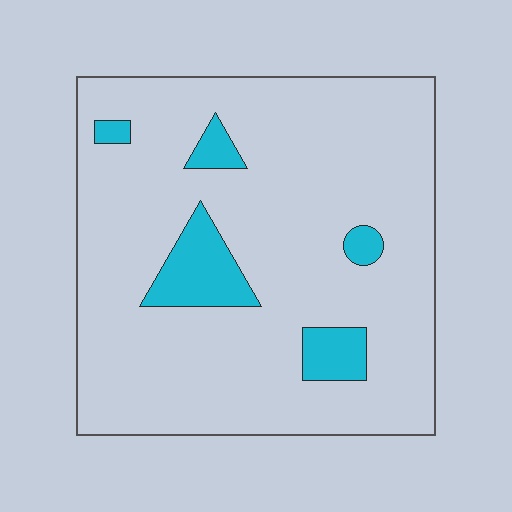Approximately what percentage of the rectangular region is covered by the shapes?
Approximately 10%.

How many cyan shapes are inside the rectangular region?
5.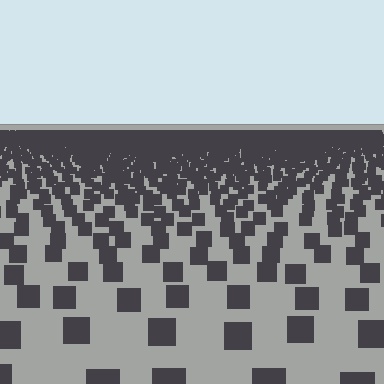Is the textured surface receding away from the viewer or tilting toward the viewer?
The surface is receding away from the viewer. Texture elements get smaller and denser toward the top.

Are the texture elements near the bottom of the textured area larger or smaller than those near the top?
Larger. Near the bottom, elements are closer to the viewer and appear at a bigger on-screen size.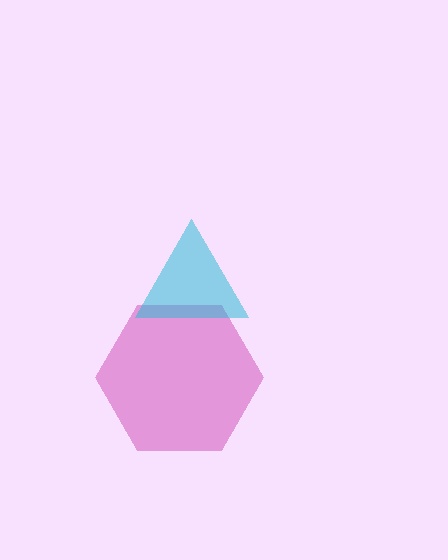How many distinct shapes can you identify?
There are 2 distinct shapes: a magenta hexagon, a cyan triangle.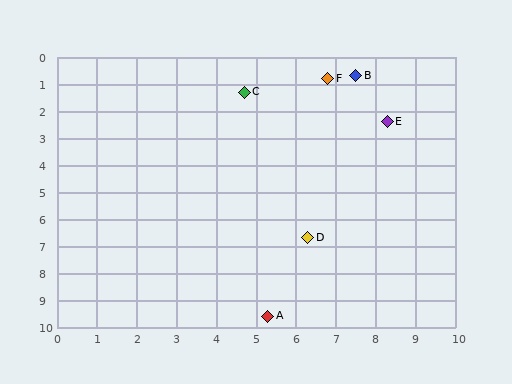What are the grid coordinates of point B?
Point B is at approximately (7.5, 0.7).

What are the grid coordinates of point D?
Point D is at approximately (6.3, 6.7).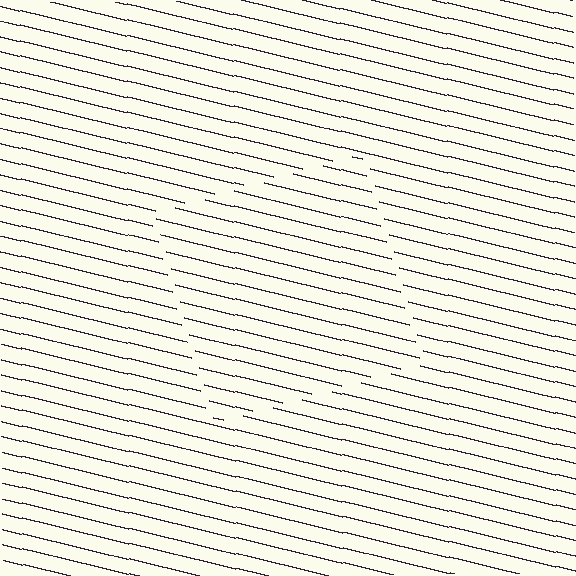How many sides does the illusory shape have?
4 sides — the line-ends trace a square.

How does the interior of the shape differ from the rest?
The interior of the shape contains the same grating, shifted by half a period — the contour is defined by the phase discontinuity where line-ends from the inner and outer gratings abut.